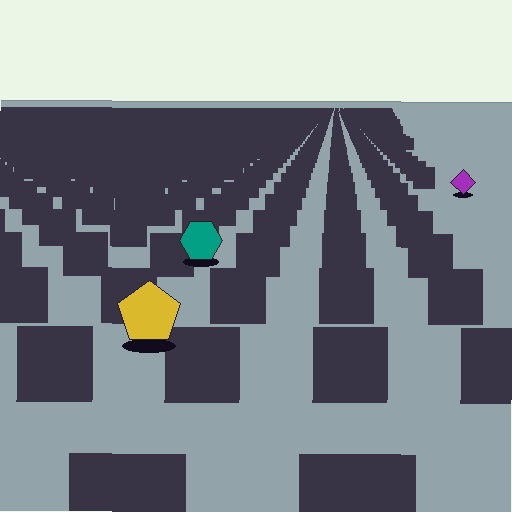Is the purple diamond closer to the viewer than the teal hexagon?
No. The teal hexagon is closer — you can tell from the texture gradient: the ground texture is coarser near it.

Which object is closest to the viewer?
The yellow pentagon is closest. The texture marks near it are larger and more spread out.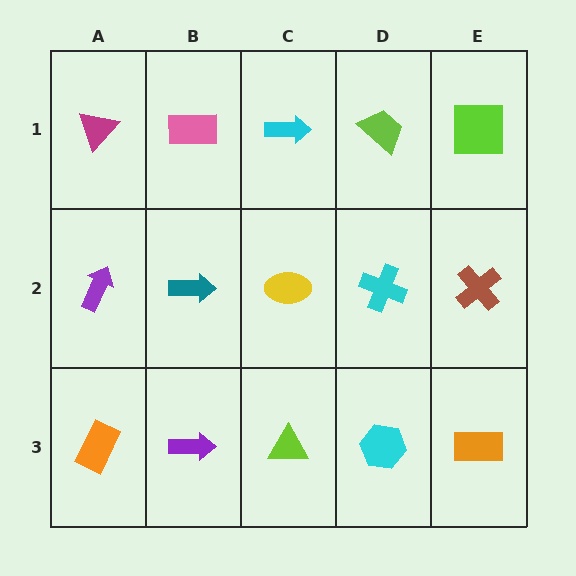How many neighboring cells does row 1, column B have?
3.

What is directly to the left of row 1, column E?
A lime trapezoid.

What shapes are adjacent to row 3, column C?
A yellow ellipse (row 2, column C), a purple arrow (row 3, column B), a cyan hexagon (row 3, column D).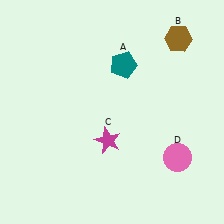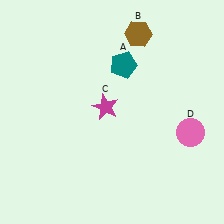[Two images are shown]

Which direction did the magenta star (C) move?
The magenta star (C) moved up.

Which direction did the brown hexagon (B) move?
The brown hexagon (B) moved left.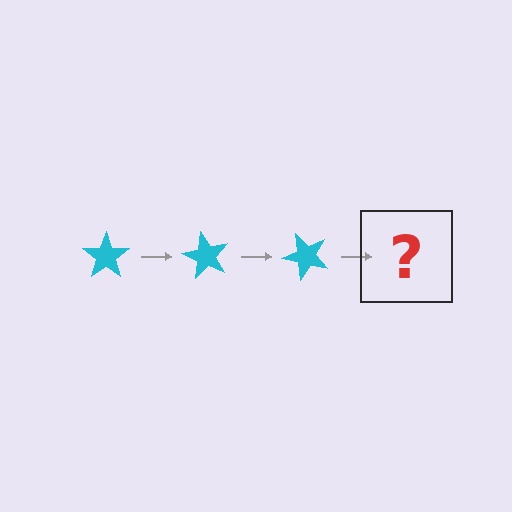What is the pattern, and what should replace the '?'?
The pattern is that the star rotates 60 degrees each step. The '?' should be a cyan star rotated 180 degrees.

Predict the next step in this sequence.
The next step is a cyan star rotated 180 degrees.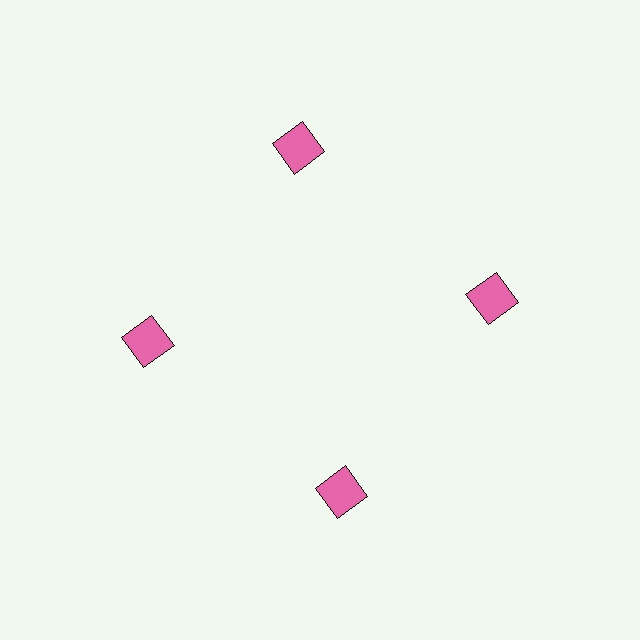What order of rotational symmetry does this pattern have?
This pattern has 4-fold rotational symmetry.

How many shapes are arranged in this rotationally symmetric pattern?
There are 4 shapes, arranged in 4 groups of 1.